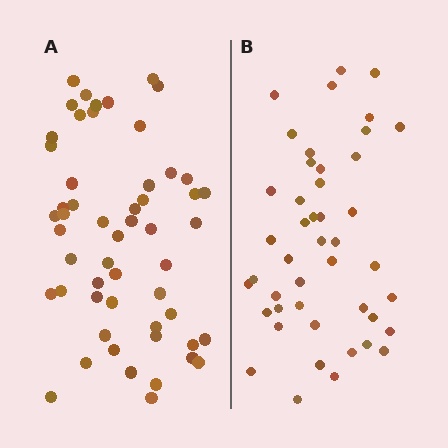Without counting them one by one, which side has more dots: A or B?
Region A (the left region) has more dots.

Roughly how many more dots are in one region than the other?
Region A has roughly 8 or so more dots than region B.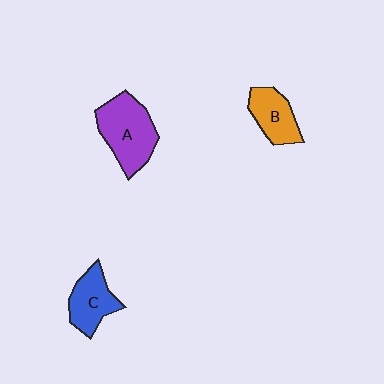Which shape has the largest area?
Shape A (purple).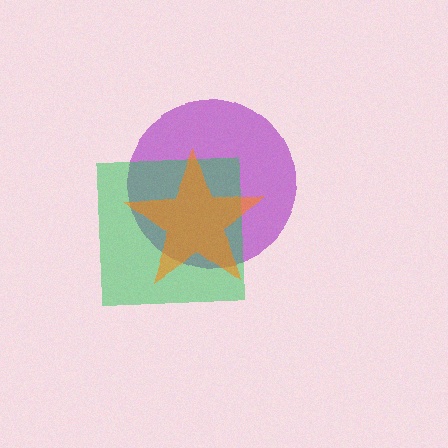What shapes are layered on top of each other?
The layered shapes are: a purple circle, a green square, an orange star.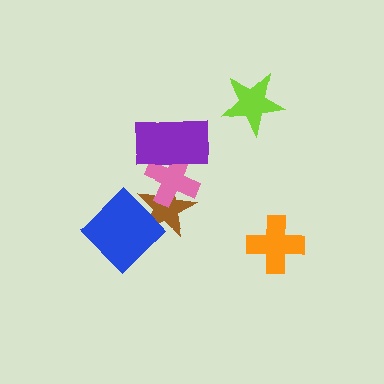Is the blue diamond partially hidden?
No, no other shape covers it.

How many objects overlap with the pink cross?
2 objects overlap with the pink cross.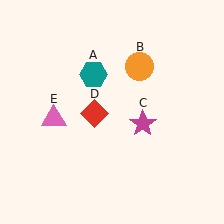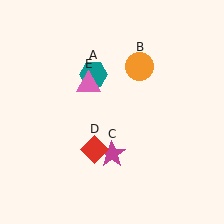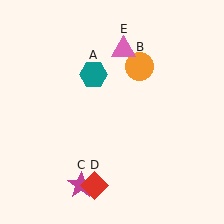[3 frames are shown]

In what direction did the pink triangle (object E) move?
The pink triangle (object E) moved up and to the right.